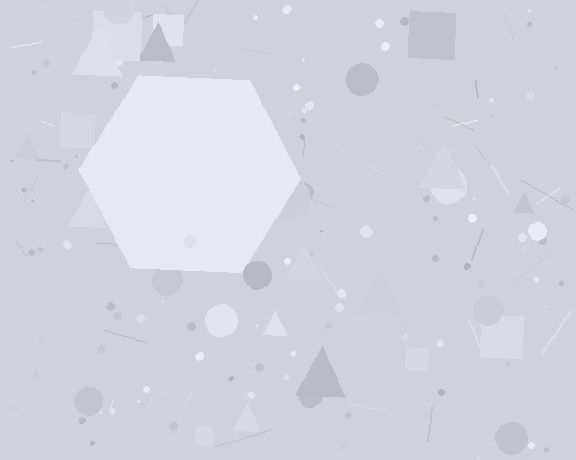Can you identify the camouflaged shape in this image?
The camouflaged shape is a hexagon.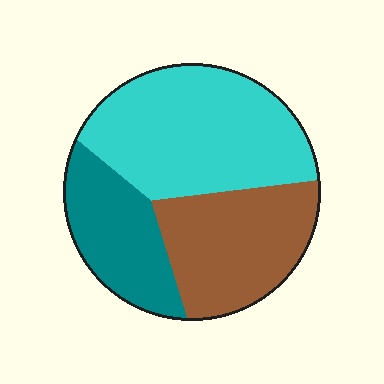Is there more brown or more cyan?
Cyan.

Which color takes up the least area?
Teal, at roughly 25%.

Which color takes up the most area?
Cyan, at roughly 45%.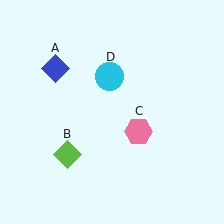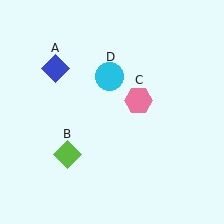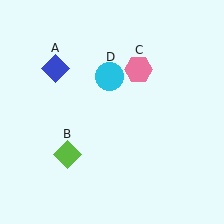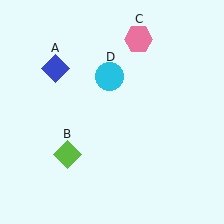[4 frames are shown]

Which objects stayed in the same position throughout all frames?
Blue diamond (object A) and lime diamond (object B) and cyan circle (object D) remained stationary.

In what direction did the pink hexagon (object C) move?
The pink hexagon (object C) moved up.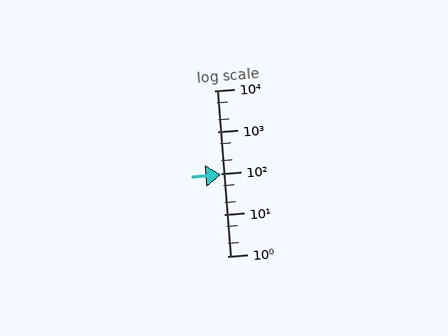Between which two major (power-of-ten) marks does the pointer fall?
The pointer is between 10 and 100.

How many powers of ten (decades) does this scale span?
The scale spans 4 decades, from 1 to 10000.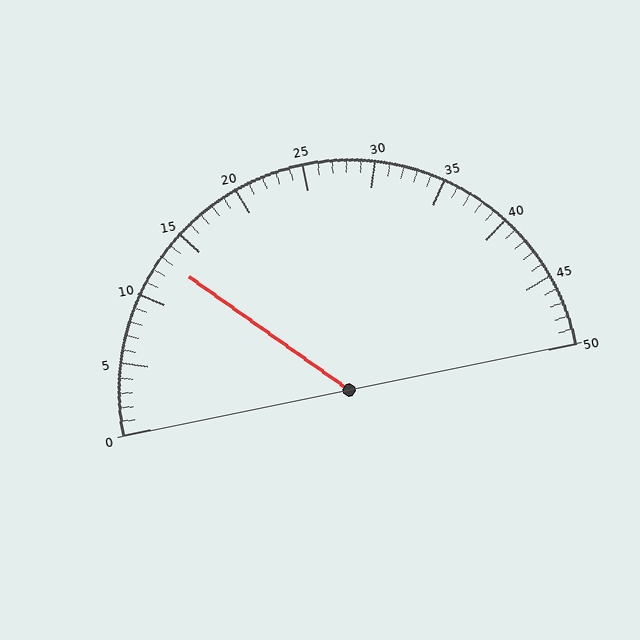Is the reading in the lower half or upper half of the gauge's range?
The reading is in the lower half of the range (0 to 50).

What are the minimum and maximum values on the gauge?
The gauge ranges from 0 to 50.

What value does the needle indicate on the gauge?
The needle indicates approximately 13.